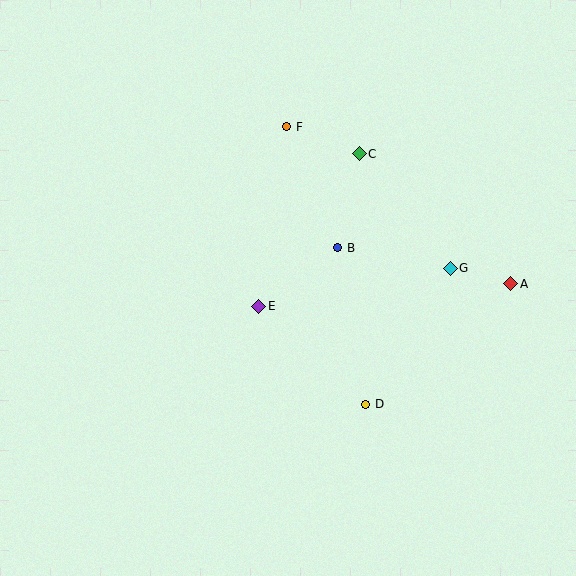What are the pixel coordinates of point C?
Point C is at (359, 154).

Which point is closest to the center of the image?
Point E at (259, 306) is closest to the center.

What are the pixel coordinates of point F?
Point F is at (287, 127).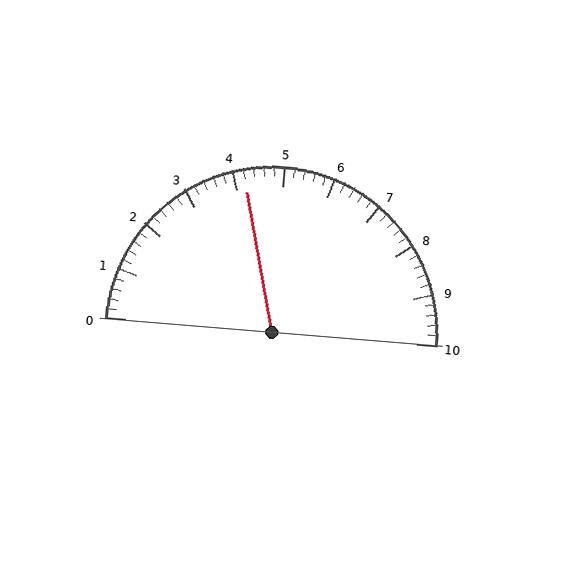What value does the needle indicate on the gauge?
The needle indicates approximately 4.2.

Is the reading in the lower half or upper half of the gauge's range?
The reading is in the lower half of the range (0 to 10).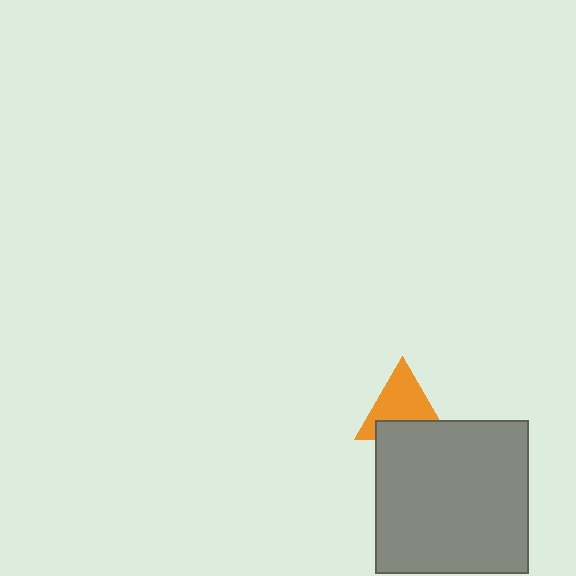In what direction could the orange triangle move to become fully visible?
The orange triangle could move up. That would shift it out from behind the gray square entirely.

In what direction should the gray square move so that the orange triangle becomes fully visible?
The gray square should move down. That is the shortest direction to clear the overlap and leave the orange triangle fully visible.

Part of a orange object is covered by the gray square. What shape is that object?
It is a triangle.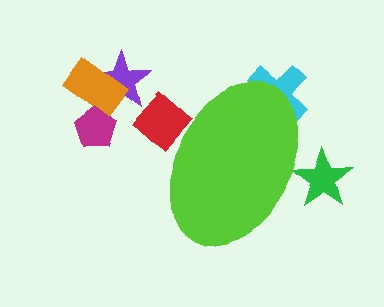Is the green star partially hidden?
Yes, the green star is partially hidden behind the lime ellipse.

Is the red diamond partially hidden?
Yes, the red diamond is partially hidden behind the lime ellipse.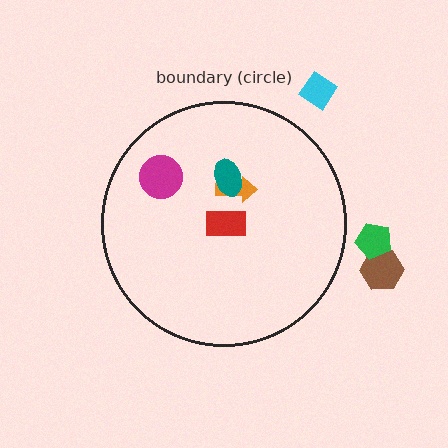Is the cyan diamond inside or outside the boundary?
Outside.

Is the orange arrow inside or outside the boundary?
Inside.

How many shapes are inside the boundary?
4 inside, 3 outside.